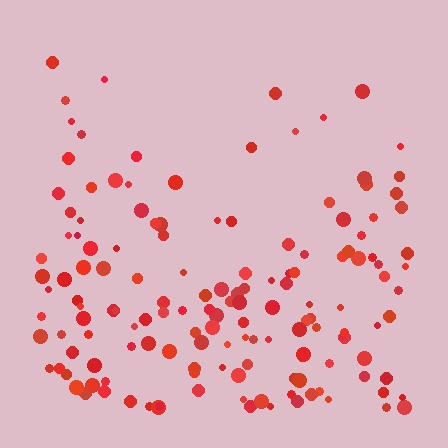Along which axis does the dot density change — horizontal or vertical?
Vertical.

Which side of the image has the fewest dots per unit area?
The top.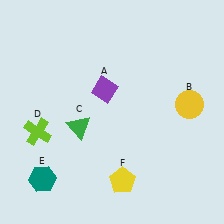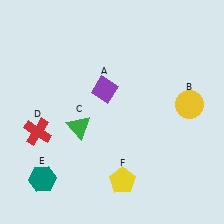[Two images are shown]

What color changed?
The cross (D) changed from lime in Image 1 to red in Image 2.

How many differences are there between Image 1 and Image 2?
There is 1 difference between the two images.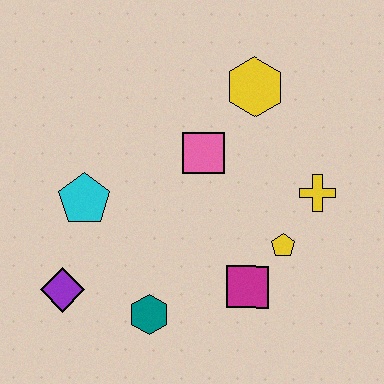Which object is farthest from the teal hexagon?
The yellow hexagon is farthest from the teal hexagon.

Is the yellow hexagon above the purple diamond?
Yes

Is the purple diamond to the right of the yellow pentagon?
No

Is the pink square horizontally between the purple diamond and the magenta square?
Yes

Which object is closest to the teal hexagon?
The purple diamond is closest to the teal hexagon.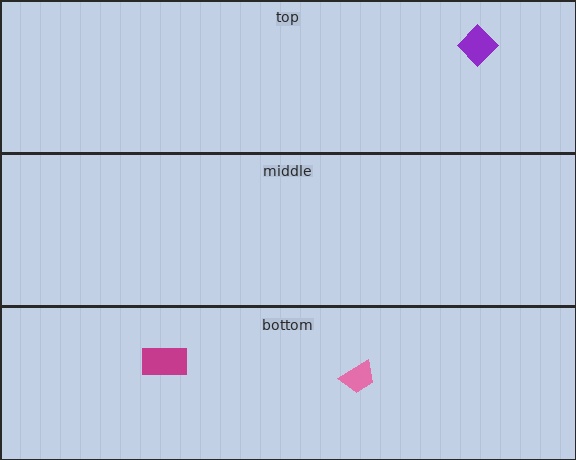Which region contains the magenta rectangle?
The bottom region.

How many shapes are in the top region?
1.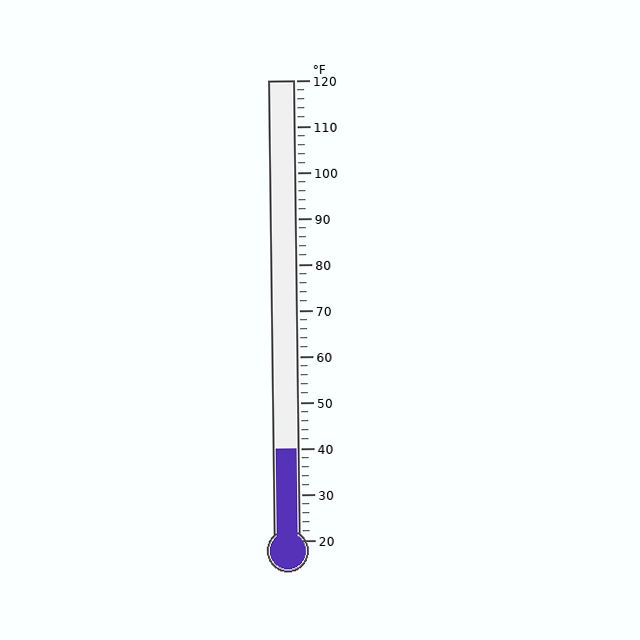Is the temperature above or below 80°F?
The temperature is below 80°F.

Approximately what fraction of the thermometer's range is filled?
The thermometer is filled to approximately 20% of its range.